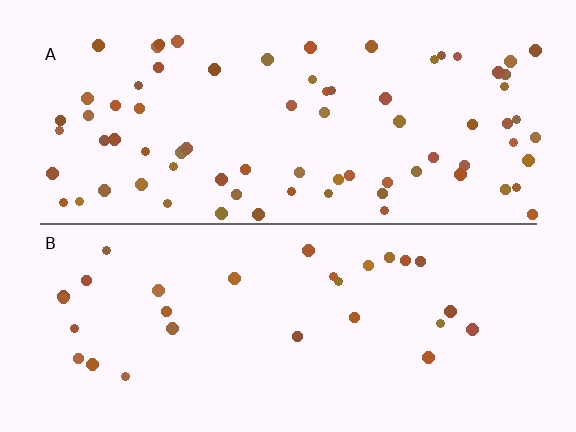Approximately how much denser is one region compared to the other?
Approximately 2.5× — region A over region B.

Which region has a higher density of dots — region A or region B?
A (the top).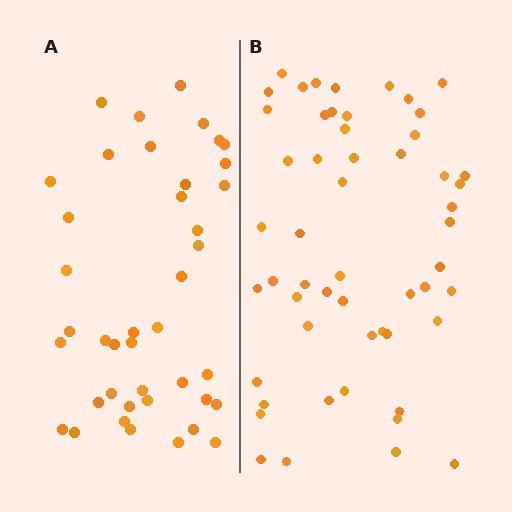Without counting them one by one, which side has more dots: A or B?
Region B (the right region) has more dots.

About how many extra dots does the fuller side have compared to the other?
Region B has approximately 15 more dots than region A.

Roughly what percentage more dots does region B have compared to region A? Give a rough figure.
About 30% more.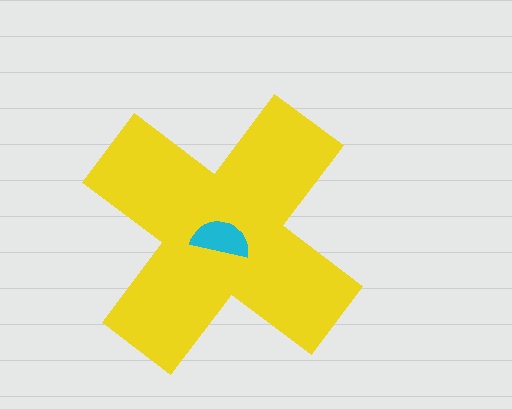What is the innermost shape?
The cyan semicircle.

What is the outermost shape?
The yellow cross.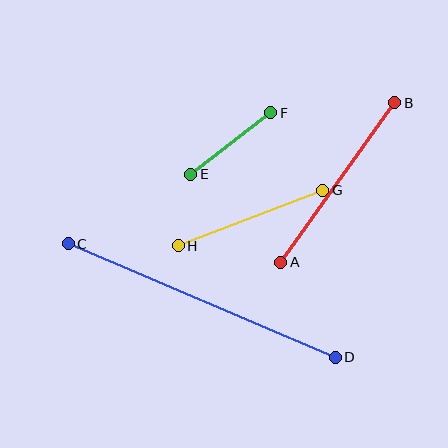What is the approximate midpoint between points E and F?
The midpoint is at approximately (231, 143) pixels.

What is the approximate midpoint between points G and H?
The midpoint is at approximately (250, 218) pixels.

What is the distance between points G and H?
The distance is approximately 155 pixels.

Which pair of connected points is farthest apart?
Points C and D are farthest apart.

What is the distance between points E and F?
The distance is approximately 101 pixels.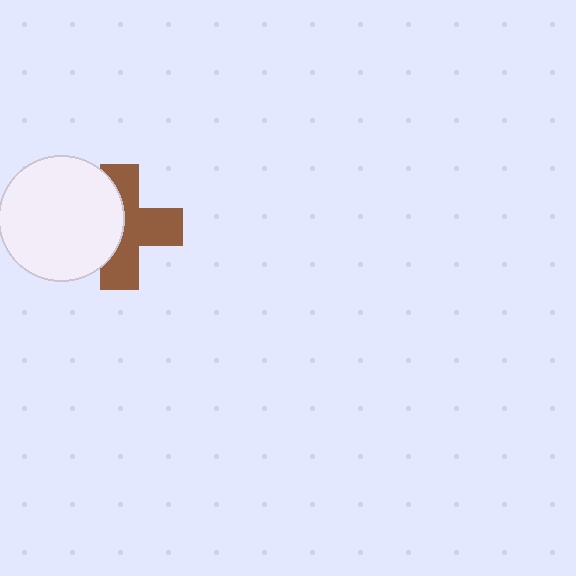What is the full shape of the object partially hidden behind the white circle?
The partially hidden object is a brown cross.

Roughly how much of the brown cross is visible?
About half of it is visible (roughly 59%).